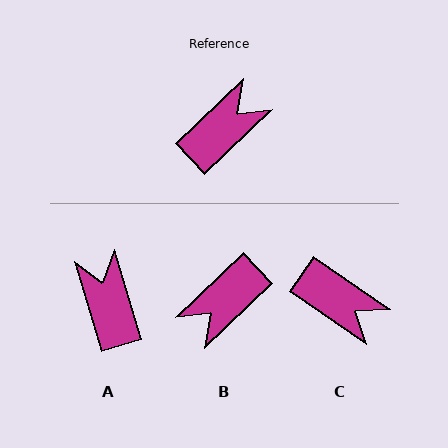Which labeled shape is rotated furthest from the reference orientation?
B, about 180 degrees away.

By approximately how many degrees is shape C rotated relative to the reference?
Approximately 78 degrees clockwise.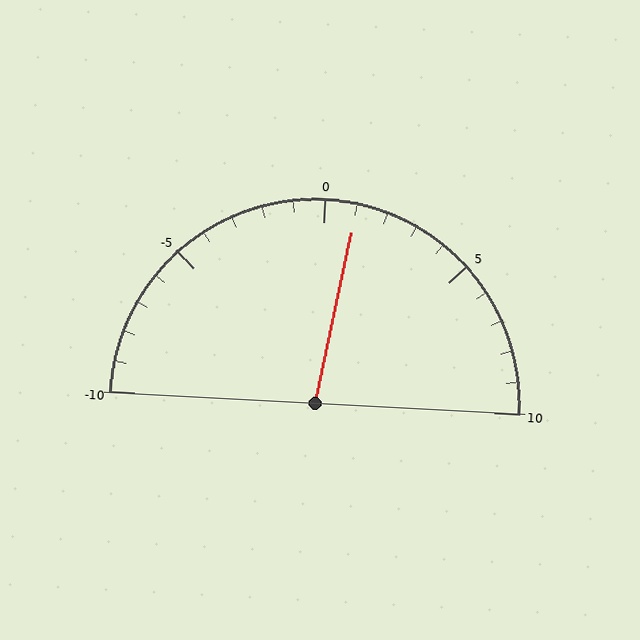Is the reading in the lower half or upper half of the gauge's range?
The reading is in the upper half of the range (-10 to 10).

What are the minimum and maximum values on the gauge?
The gauge ranges from -10 to 10.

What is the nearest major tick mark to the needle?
The nearest major tick mark is 0.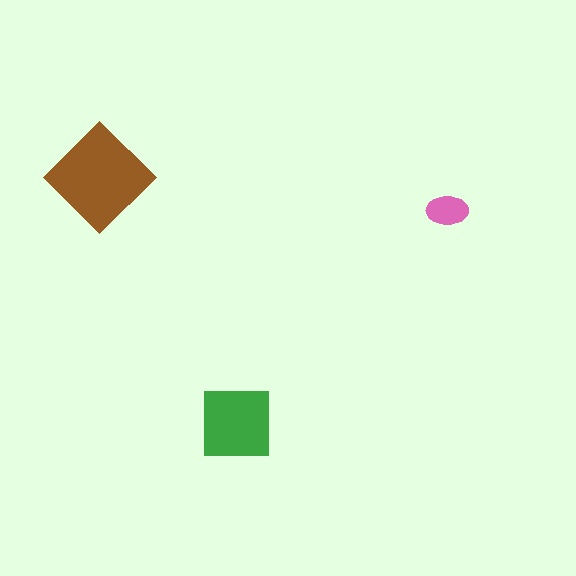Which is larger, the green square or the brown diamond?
The brown diamond.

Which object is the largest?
The brown diamond.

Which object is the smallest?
The pink ellipse.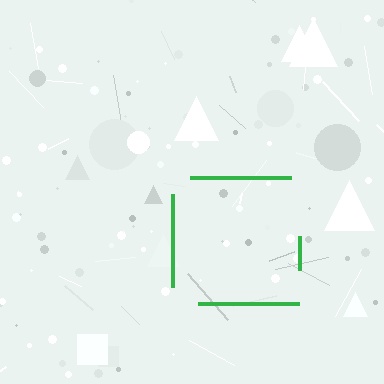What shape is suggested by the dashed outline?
The dashed outline suggests a square.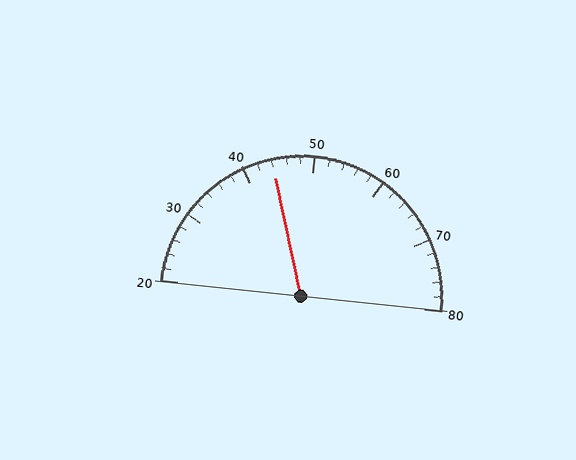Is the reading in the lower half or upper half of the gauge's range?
The reading is in the lower half of the range (20 to 80).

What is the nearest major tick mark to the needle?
The nearest major tick mark is 40.